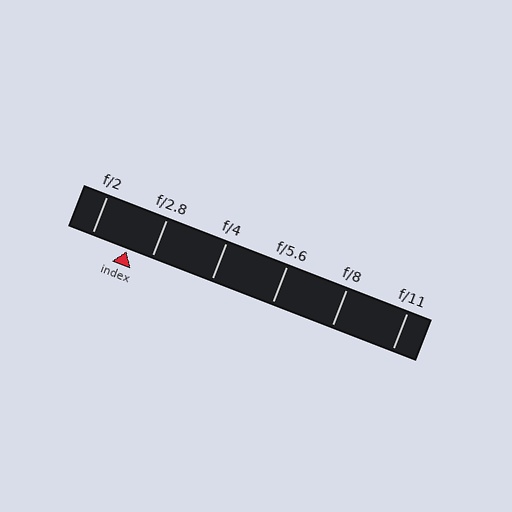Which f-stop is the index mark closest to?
The index mark is closest to f/2.8.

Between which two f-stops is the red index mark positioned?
The index mark is between f/2 and f/2.8.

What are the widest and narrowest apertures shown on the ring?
The widest aperture shown is f/2 and the narrowest is f/11.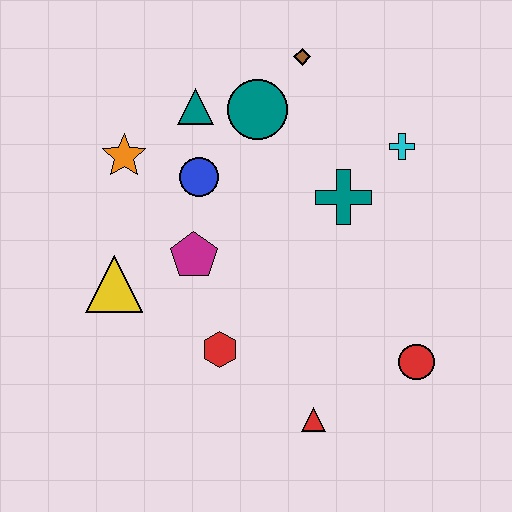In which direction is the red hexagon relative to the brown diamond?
The red hexagon is below the brown diamond.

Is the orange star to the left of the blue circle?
Yes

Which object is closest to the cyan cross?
The teal cross is closest to the cyan cross.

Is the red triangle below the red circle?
Yes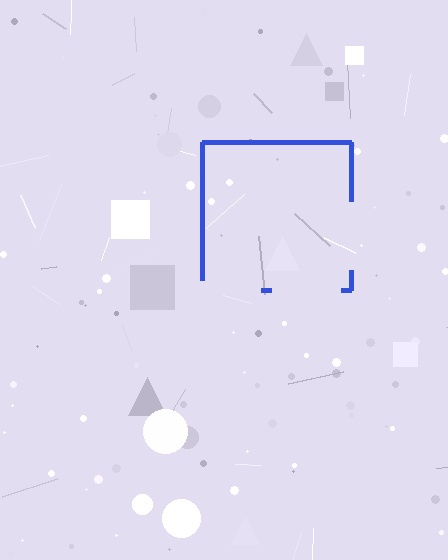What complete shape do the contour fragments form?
The contour fragments form a square.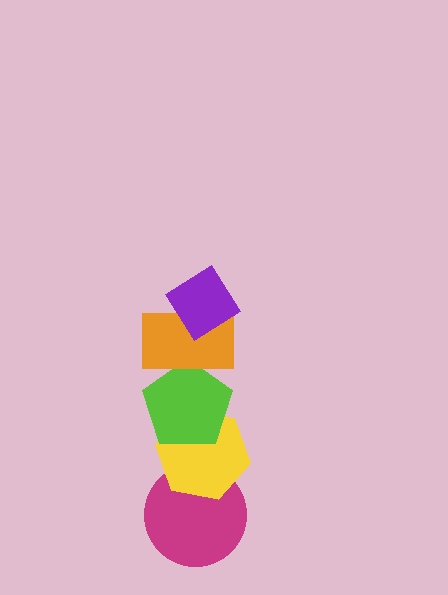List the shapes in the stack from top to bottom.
From top to bottom: the purple diamond, the orange rectangle, the lime pentagon, the yellow hexagon, the magenta circle.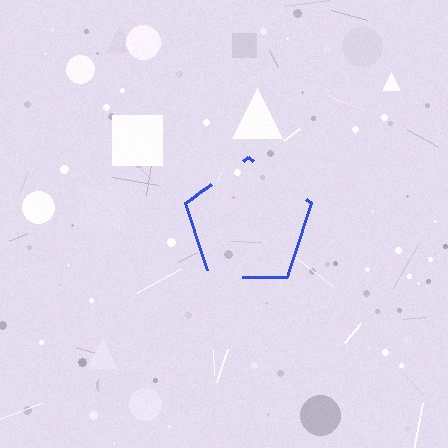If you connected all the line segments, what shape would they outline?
They would outline a pentagon.